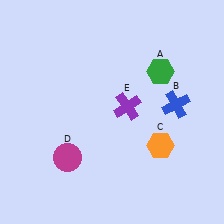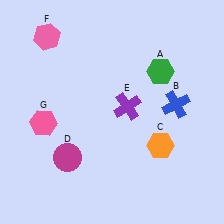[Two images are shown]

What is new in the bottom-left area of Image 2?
A pink hexagon (G) was added in the bottom-left area of Image 2.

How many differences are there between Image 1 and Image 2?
There are 2 differences between the two images.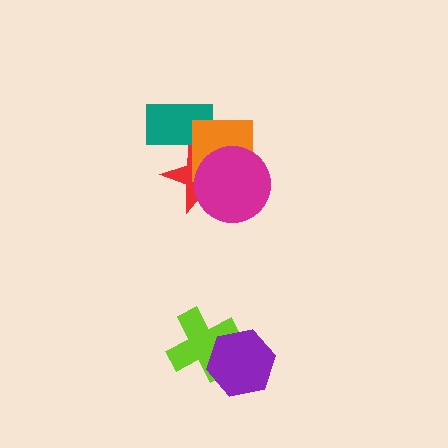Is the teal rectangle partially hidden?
Yes, it is partially covered by another shape.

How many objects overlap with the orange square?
3 objects overlap with the orange square.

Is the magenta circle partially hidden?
No, no other shape covers it.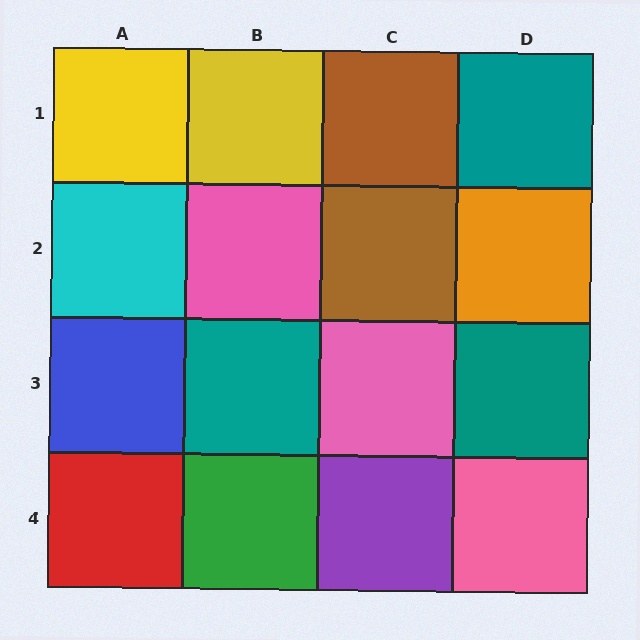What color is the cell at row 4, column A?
Red.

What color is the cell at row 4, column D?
Pink.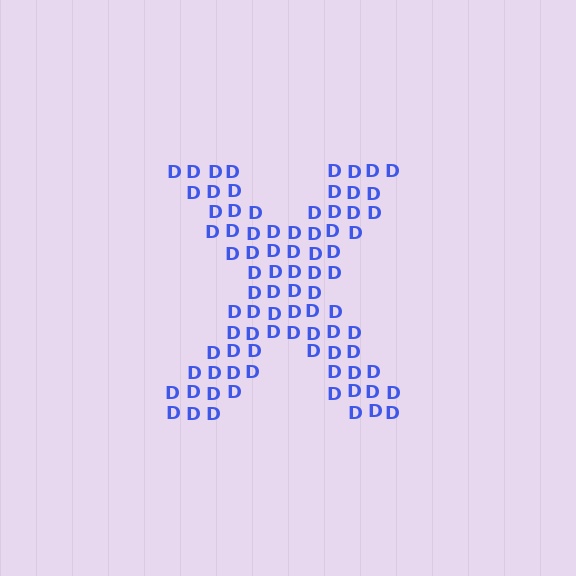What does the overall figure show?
The overall figure shows the letter X.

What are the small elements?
The small elements are letter D's.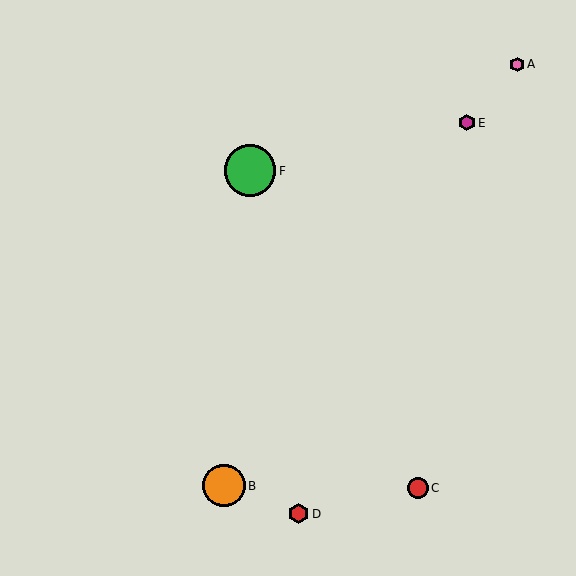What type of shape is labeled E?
Shape E is a magenta hexagon.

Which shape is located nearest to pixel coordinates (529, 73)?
The pink hexagon (labeled A) at (517, 64) is nearest to that location.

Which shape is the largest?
The green circle (labeled F) is the largest.